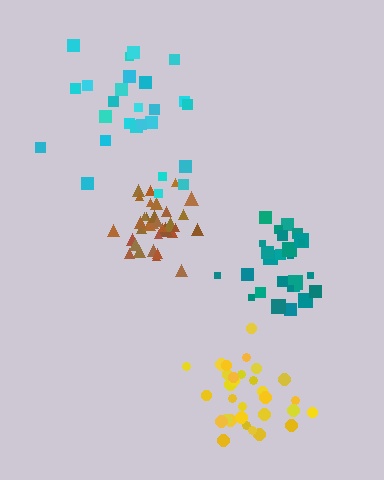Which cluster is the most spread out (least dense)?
Cyan.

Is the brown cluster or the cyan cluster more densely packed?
Brown.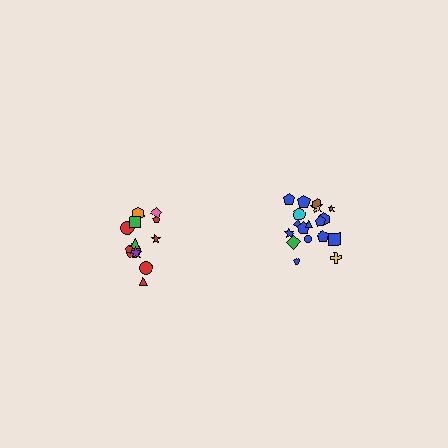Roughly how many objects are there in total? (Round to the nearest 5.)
Roughly 30 objects in total.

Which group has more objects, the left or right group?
The right group.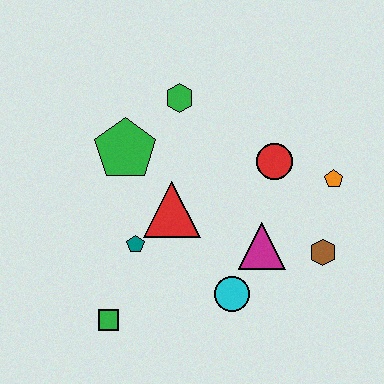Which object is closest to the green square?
The teal pentagon is closest to the green square.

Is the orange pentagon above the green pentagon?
No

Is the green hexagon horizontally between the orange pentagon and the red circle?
No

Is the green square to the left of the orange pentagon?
Yes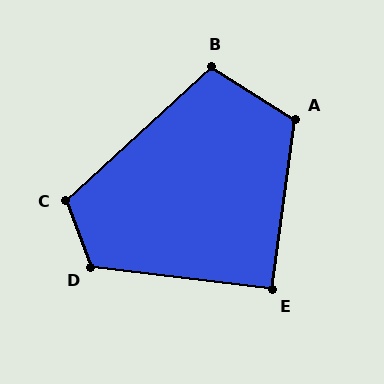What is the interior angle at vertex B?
Approximately 106 degrees (obtuse).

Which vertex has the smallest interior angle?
E, at approximately 91 degrees.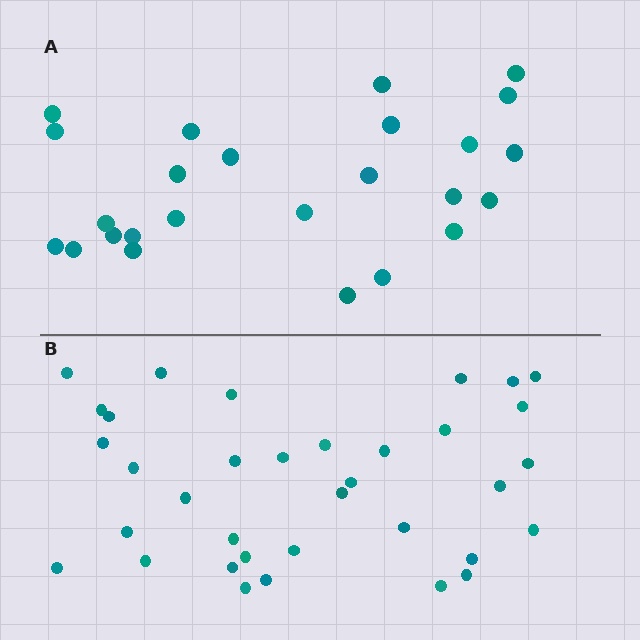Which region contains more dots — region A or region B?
Region B (the bottom region) has more dots.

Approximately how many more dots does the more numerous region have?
Region B has roughly 10 or so more dots than region A.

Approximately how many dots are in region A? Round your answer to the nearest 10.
About 20 dots. (The exact count is 25, which rounds to 20.)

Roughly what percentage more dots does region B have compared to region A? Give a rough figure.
About 40% more.